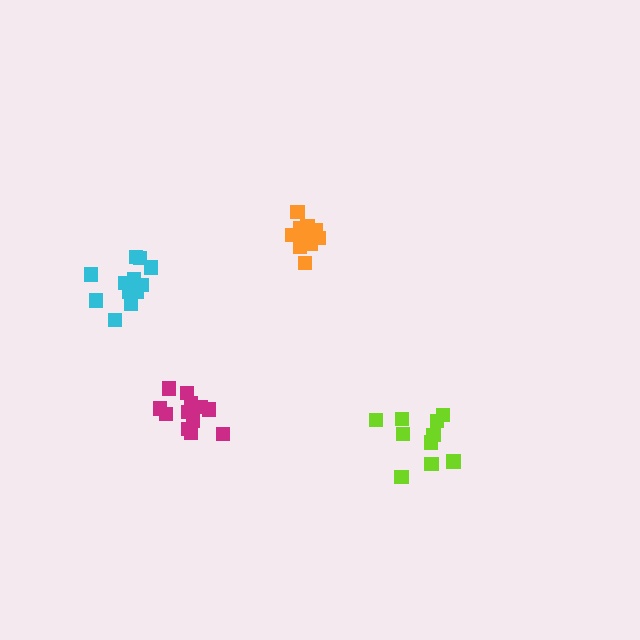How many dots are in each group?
Group 1: 10 dots, Group 2: 11 dots, Group 3: 12 dots, Group 4: 13 dots (46 total).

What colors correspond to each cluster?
The clusters are colored: lime, orange, magenta, cyan.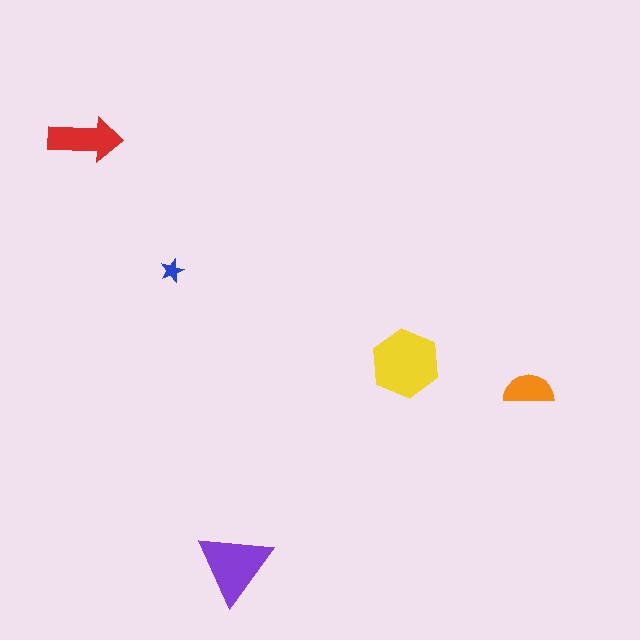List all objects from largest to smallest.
The yellow hexagon, the purple triangle, the red arrow, the orange semicircle, the blue star.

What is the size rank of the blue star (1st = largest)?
5th.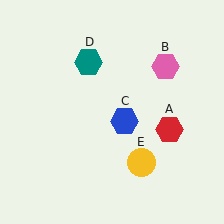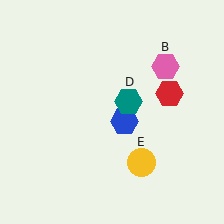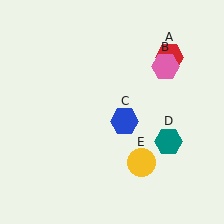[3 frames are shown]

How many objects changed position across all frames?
2 objects changed position: red hexagon (object A), teal hexagon (object D).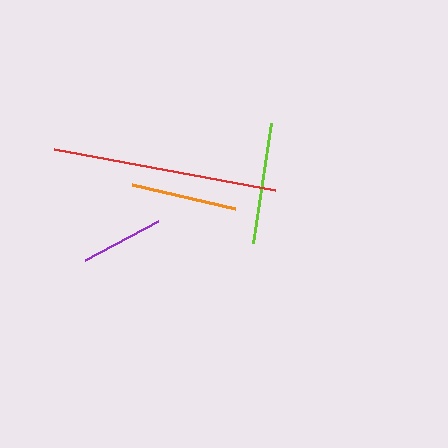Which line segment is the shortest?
The purple line is the shortest at approximately 83 pixels.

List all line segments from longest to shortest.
From longest to shortest: red, lime, orange, purple.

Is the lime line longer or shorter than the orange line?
The lime line is longer than the orange line.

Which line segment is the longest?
The red line is the longest at approximately 225 pixels.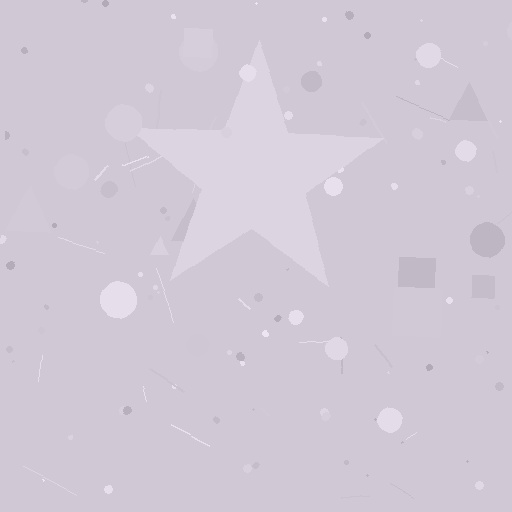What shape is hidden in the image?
A star is hidden in the image.